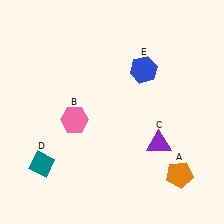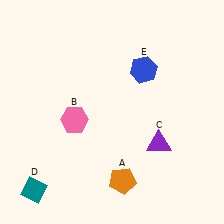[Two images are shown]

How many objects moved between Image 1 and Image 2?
2 objects moved between the two images.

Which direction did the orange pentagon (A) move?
The orange pentagon (A) moved left.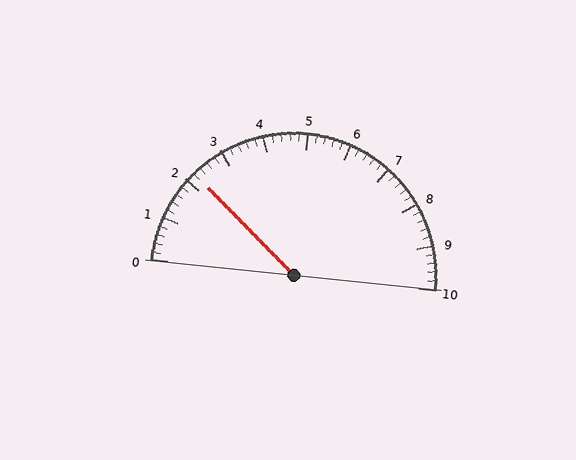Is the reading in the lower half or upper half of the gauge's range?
The reading is in the lower half of the range (0 to 10).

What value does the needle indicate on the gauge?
The needle indicates approximately 2.2.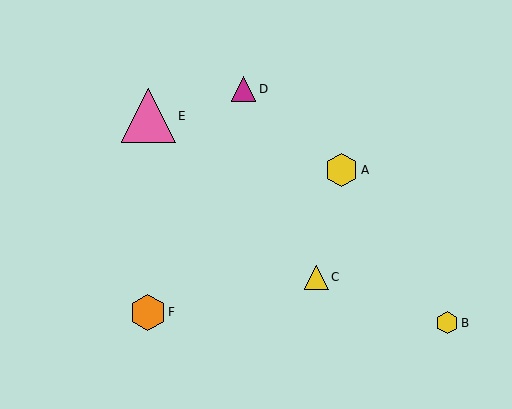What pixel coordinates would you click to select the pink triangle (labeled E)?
Click at (148, 116) to select the pink triangle E.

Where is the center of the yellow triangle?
The center of the yellow triangle is at (316, 277).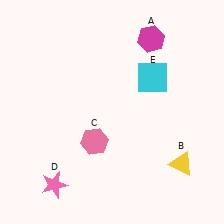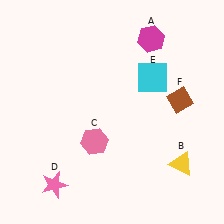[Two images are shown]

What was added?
A brown diamond (F) was added in Image 2.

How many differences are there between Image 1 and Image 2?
There is 1 difference between the two images.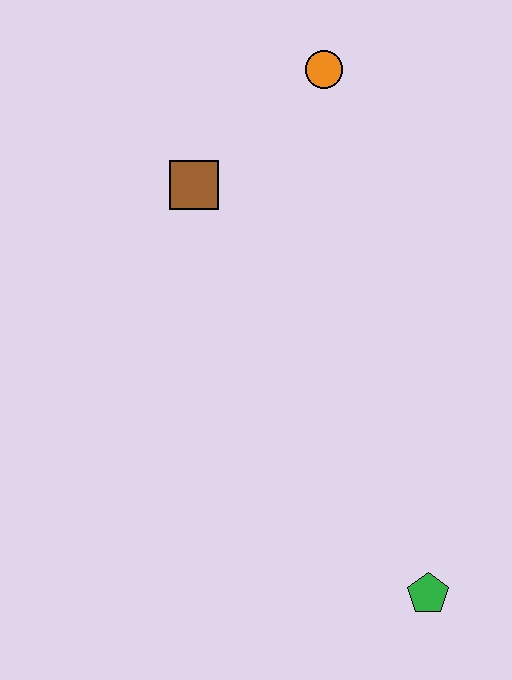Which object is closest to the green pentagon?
The brown square is closest to the green pentagon.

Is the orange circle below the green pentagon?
No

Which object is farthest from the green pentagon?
The orange circle is farthest from the green pentagon.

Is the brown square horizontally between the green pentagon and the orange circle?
No